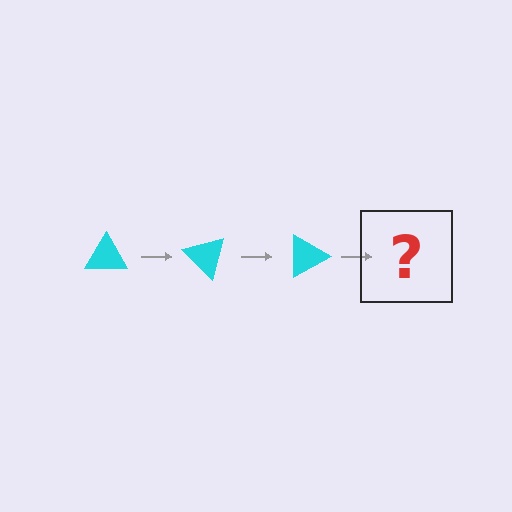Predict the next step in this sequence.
The next step is a cyan triangle rotated 135 degrees.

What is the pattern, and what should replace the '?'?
The pattern is that the triangle rotates 45 degrees each step. The '?' should be a cyan triangle rotated 135 degrees.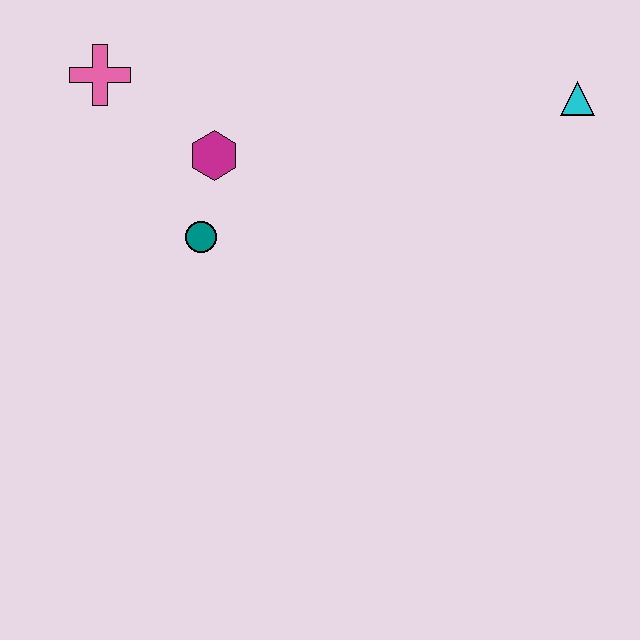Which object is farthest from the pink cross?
The cyan triangle is farthest from the pink cross.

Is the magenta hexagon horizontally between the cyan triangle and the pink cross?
Yes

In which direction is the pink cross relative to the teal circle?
The pink cross is above the teal circle.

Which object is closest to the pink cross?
The magenta hexagon is closest to the pink cross.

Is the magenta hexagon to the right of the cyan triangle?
No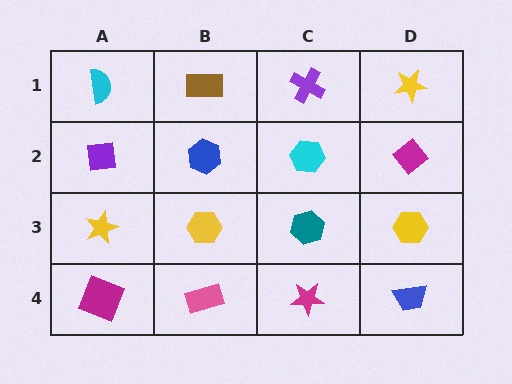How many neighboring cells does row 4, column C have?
3.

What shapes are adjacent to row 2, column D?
A yellow star (row 1, column D), a yellow hexagon (row 3, column D), a cyan hexagon (row 2, column C).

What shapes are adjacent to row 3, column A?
A purple square (row 2, column A), a magenta square (row 4, column A), a yellow hexagon (row 3, column B).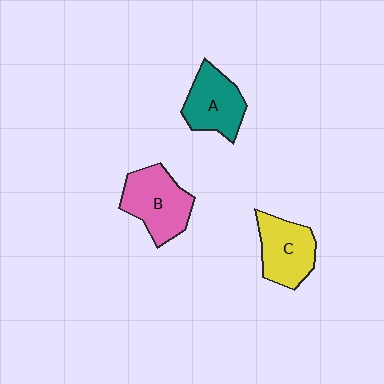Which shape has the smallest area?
Shape A (teal).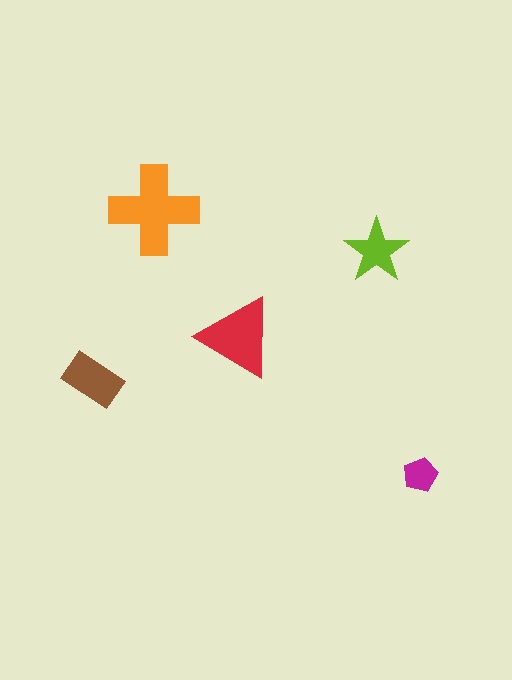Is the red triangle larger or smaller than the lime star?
Larger.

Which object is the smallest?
The magenta pentagon.